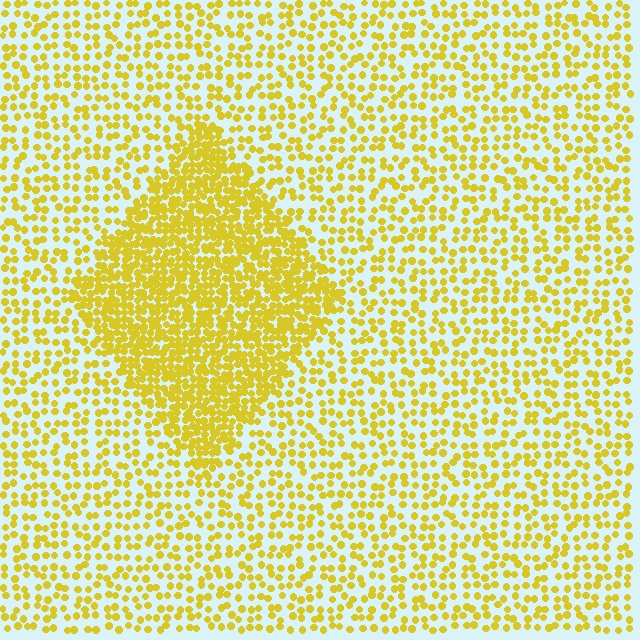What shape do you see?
I see a diamond.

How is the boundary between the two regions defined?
The boundary is defined by a change in element density (approximately 2.3x ratio). All elements are the same color, size, and shape.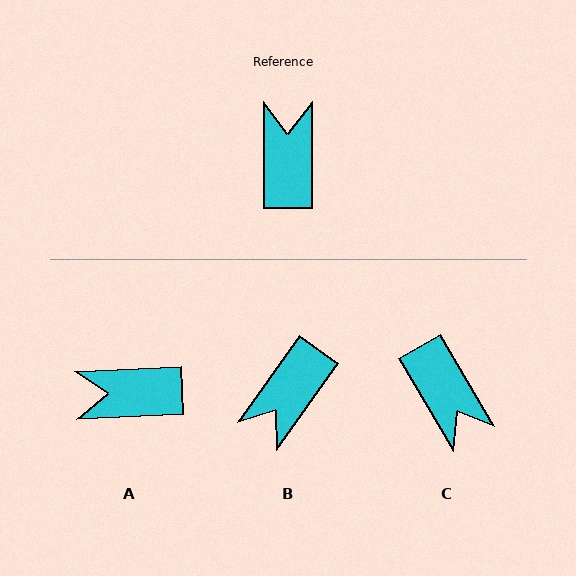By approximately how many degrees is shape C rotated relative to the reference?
Approximately 150 degrees clockwise.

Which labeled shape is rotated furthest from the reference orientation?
C, about 150 degrees away.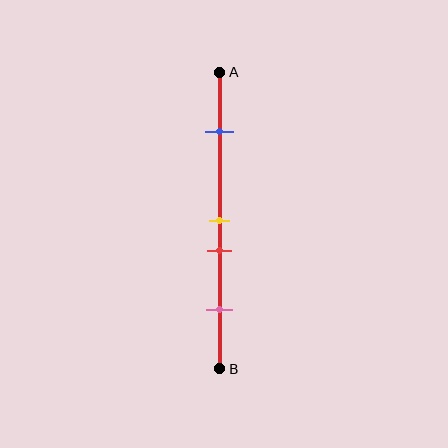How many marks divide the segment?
There are 4 marks dividing the segment.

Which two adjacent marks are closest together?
The yellow and red marks are the closest adjacent pair.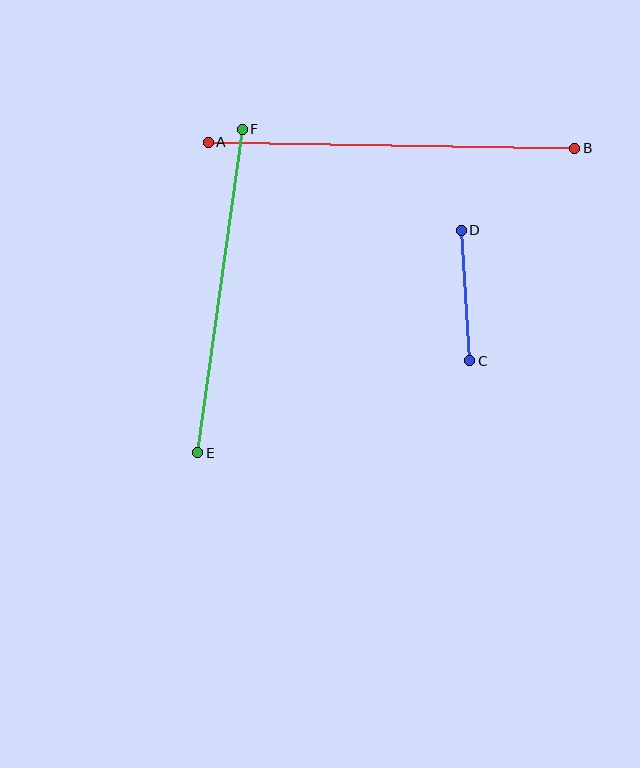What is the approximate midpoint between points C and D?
The midpoint is at approximately (466, 296) pixels.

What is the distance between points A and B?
The distance is approximately 367 pixels.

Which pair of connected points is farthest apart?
Points A and B are farthest apart.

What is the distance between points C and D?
The distance is approximately 131 pixels.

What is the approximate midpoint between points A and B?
The midpoint is at approximately (391, 145) pixels.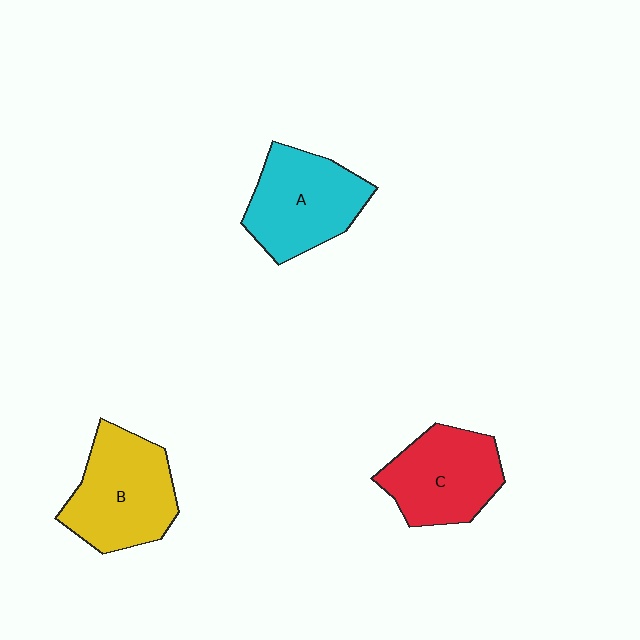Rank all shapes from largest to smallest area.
From largest to smallest: B (yellow), A (cyan), C (red).